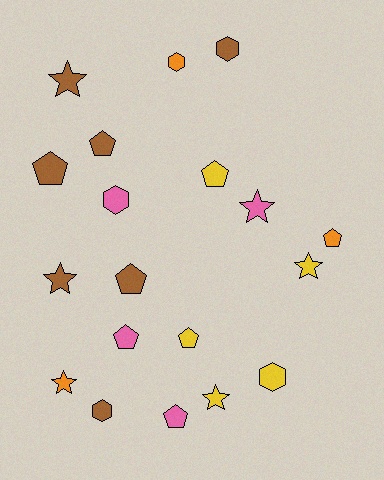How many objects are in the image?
There are 19 objects.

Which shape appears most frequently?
Pentagon, with 8 objects.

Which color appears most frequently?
Brown, with 7 objects.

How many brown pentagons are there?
There are 3 brown pentagons.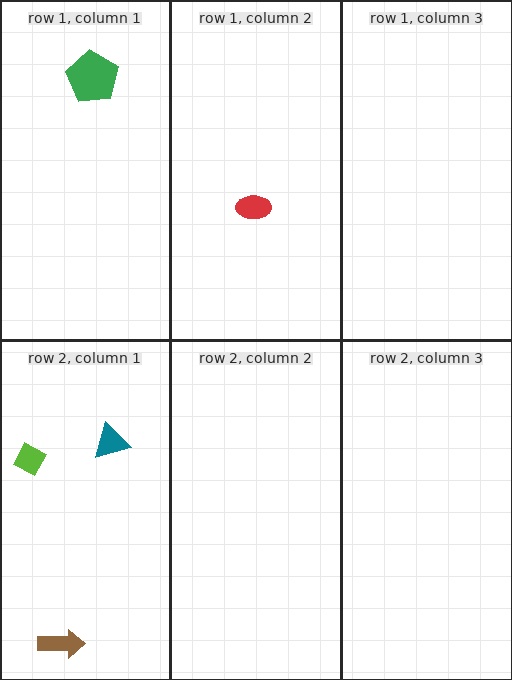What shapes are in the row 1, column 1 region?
The green pentagon.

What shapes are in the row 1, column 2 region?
The red ellipse.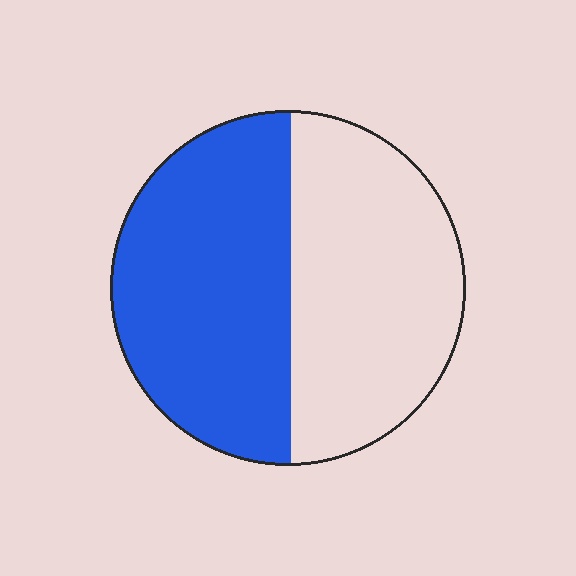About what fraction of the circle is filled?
About one half (1/2).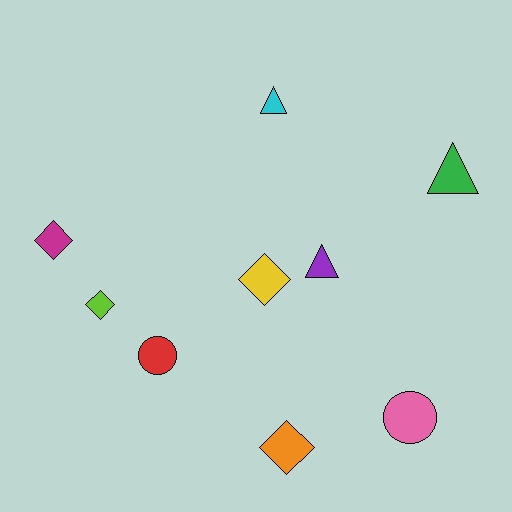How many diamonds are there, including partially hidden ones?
There are 4 diamonds.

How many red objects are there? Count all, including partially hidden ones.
There is 1 red object.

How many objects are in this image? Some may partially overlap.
There are 9 objects.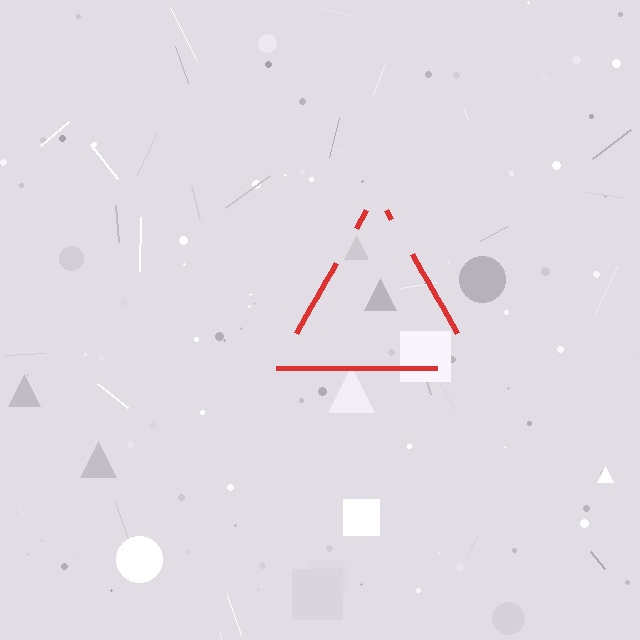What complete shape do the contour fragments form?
The contour fragments form a triangle.